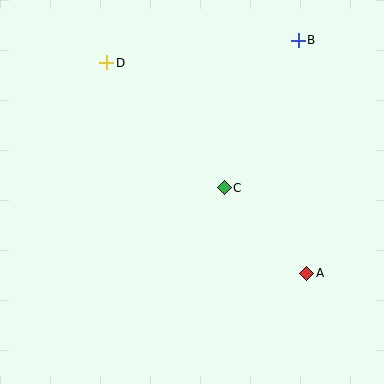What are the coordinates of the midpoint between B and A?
The midpoint between B and A is at (302, 157).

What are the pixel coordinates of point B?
Point B is at (298, 40).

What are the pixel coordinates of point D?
Point D is at (107, 63).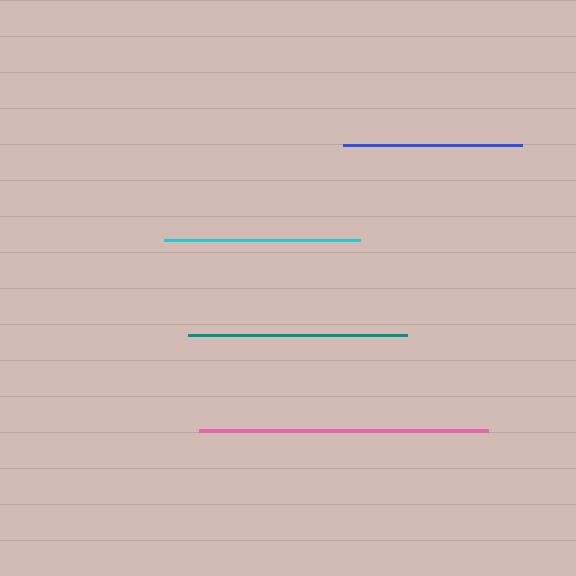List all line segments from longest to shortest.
From longest to shortest: pink, teal, cyan, blue.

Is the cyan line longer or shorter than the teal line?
The teal line is longer than the cyan line.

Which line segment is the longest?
The pink line is the longest at approximately 289 pixels.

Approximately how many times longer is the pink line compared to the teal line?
The pink line is approximately 1.3 times the length of the teal line.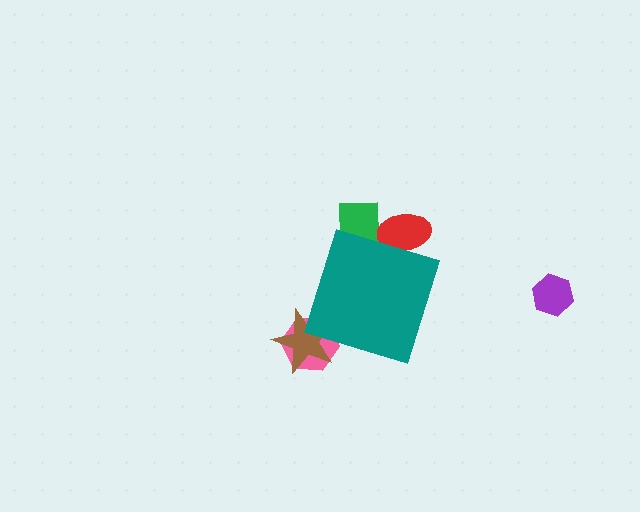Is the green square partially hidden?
Yes, the green square is partially hidden behind the teal diamond.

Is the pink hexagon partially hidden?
Yes, the pink hexagon is partially hidden behind the teal diamond.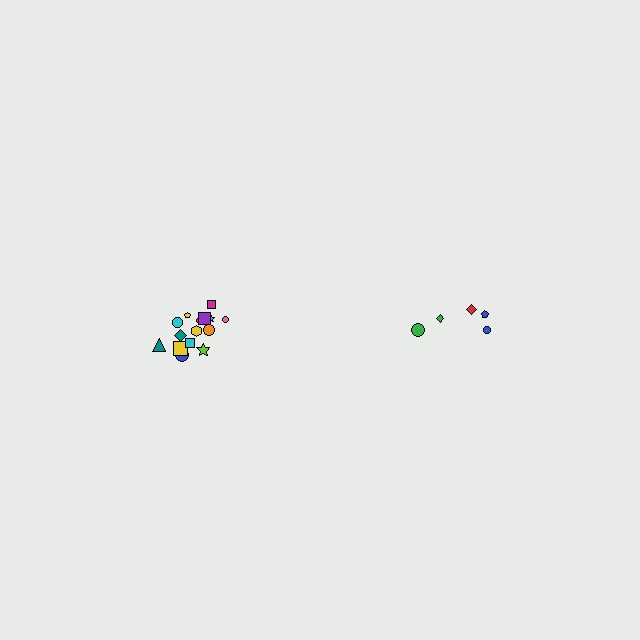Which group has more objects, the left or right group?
The left group.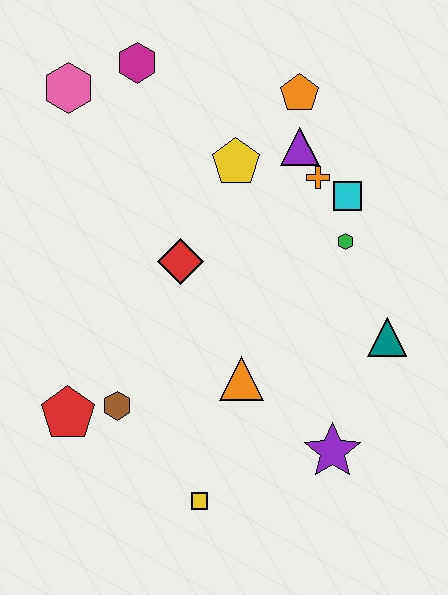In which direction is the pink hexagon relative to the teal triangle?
The pink hexagon is to the left of the teal triangle.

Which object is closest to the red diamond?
The yellow pentagon is closest to the red diamond.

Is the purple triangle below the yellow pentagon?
No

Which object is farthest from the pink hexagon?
The purple star is farthest from the pink hexagon.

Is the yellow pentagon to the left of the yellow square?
No